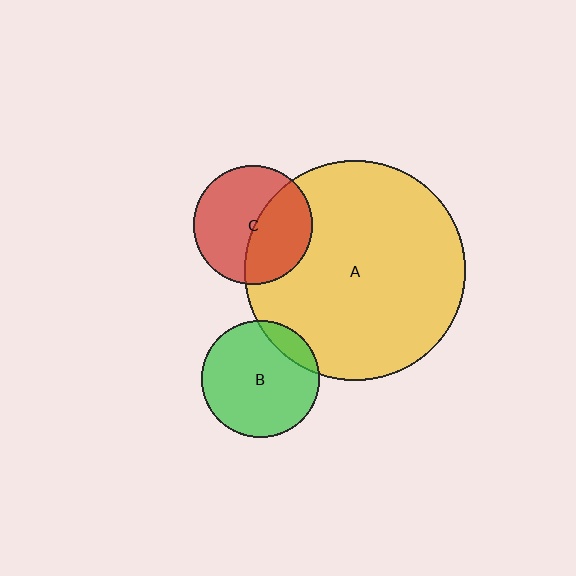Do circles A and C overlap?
Yes.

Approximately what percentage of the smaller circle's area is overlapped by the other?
Approximately 45%.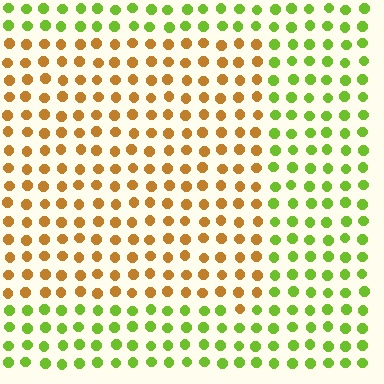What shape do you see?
I see a rectangle.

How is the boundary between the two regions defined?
The boundary is defined purely by a slight shift in hue (about 60 degrees). Spacing, size, and orientation are identical on both sides.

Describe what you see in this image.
The image is filled with small lime elements in a uniform arrangement. A rectangle-shaped region is visible where the elements are tinted to a slightly different hue, forming a subtle color boundary.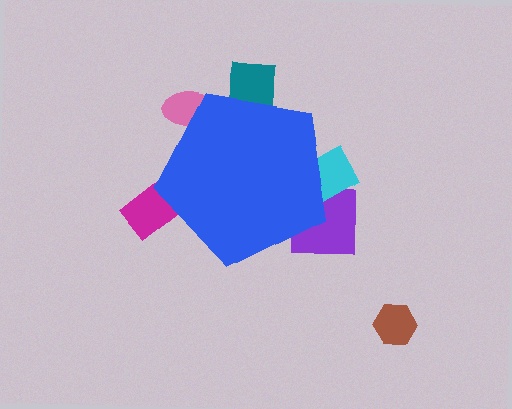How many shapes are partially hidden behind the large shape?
5 shapes are partially hidden.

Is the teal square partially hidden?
Yes, the teal square is partially hidden behind the blue pentagon.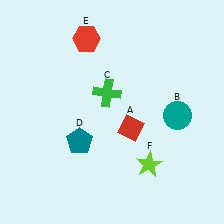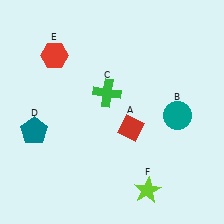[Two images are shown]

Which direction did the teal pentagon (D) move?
The teal pentagon (D) moved left.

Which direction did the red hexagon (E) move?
The red hexagon (E) moved left.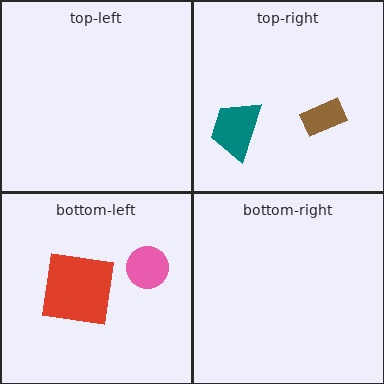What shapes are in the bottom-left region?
The red square, the pink circle.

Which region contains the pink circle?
The bottom-left region.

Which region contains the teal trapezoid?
The top-right region.